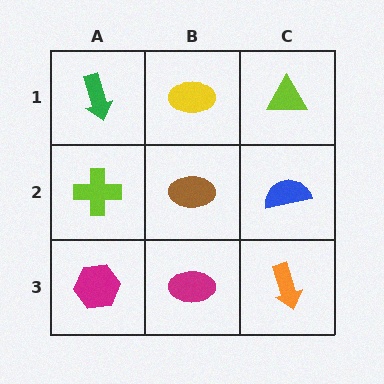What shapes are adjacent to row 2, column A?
A green arrow (row 1, column A), a magenta hexagon (row 3, column A), a brown ellipse (row 2, column B).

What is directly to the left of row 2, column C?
A brown ellipse.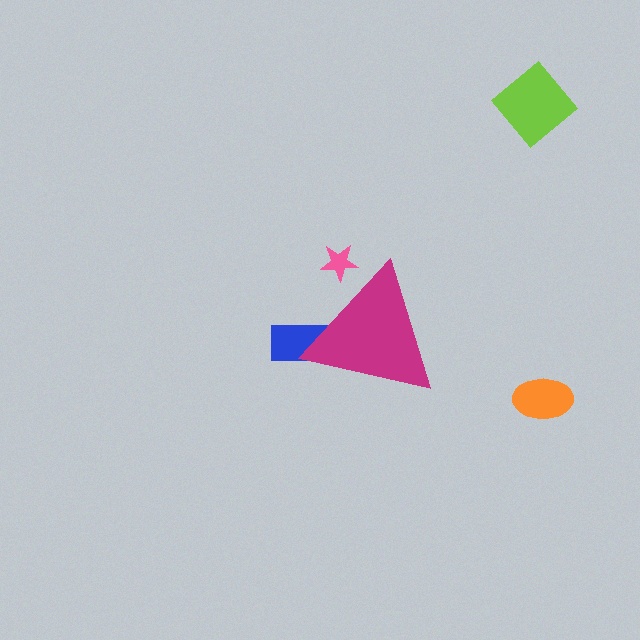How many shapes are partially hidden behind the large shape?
2 shapes are partially hidden.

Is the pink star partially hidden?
Yes, the pink star is partially hidden behind the magenta triangle.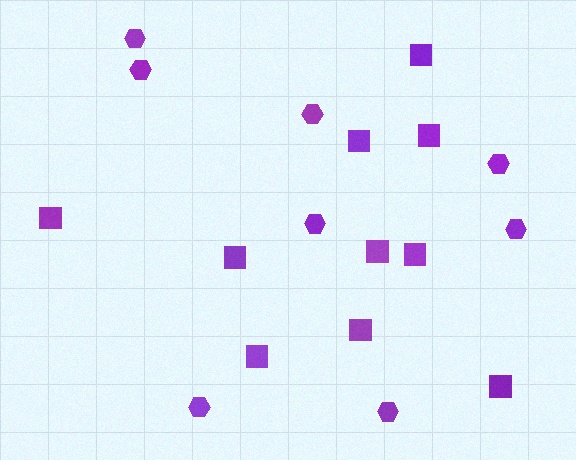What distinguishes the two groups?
There are 2 groups: one group of squares (10) and one group of hexagons (8).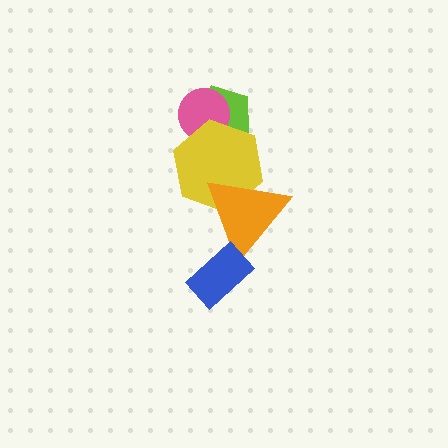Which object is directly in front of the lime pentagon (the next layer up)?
The pink circle is directly in front of the lime pentagon.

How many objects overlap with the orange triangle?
2 objects overlap with the orange triangle.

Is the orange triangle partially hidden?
Yes, it is partially covered by another shape.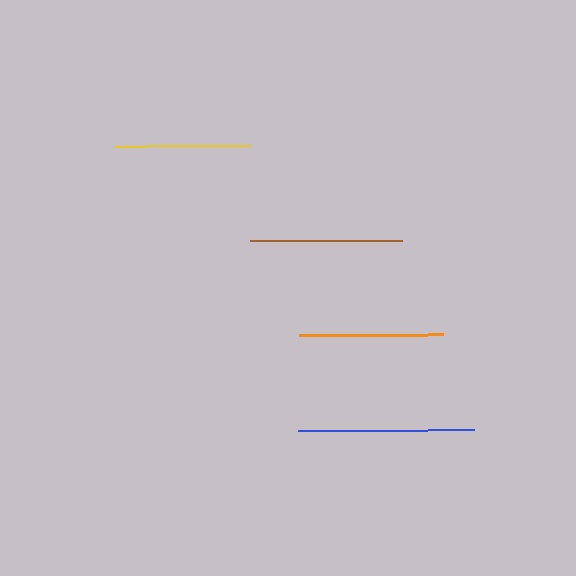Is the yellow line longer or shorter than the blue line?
The blue line is longer than the yellow line.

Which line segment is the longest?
The blue line is the longest at approximately 176 pixels.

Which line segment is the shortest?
The yellow line is the shortest at approximately 136 pixels.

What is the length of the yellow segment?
The yellow segment is approximately 136 pixels long.